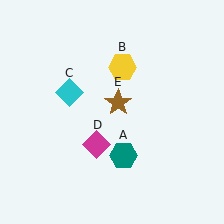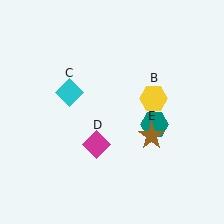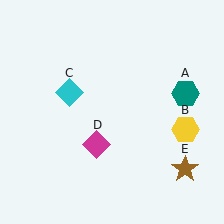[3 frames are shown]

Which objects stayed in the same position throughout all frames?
Cyan diamond (object C) and magenta diamond (object D) remained stationary.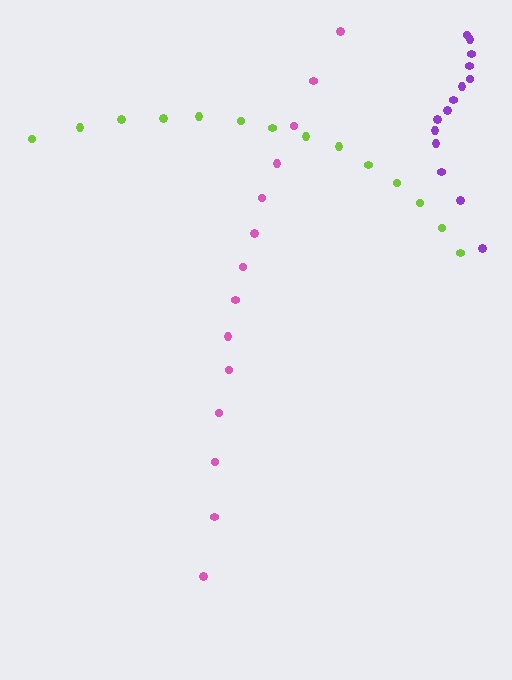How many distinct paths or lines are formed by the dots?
There are 3 distinct paths.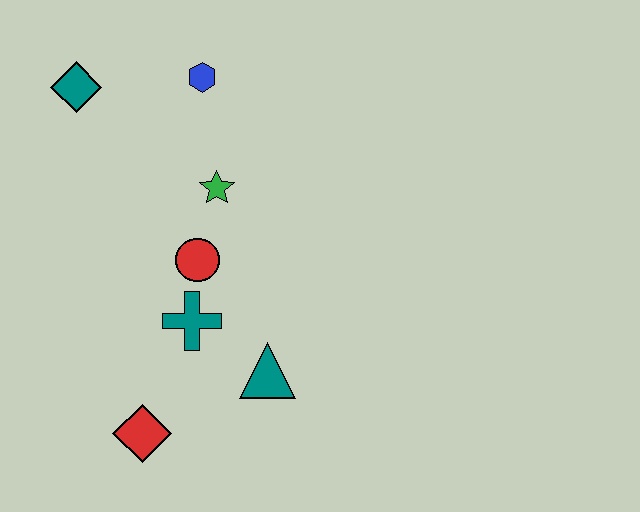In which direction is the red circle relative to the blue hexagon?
The red circle is below the blue hexagon.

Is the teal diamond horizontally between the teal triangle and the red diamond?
No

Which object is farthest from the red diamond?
The blue hexagon is farthest from the red diamond.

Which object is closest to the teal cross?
The red circle is closest to the teal cross.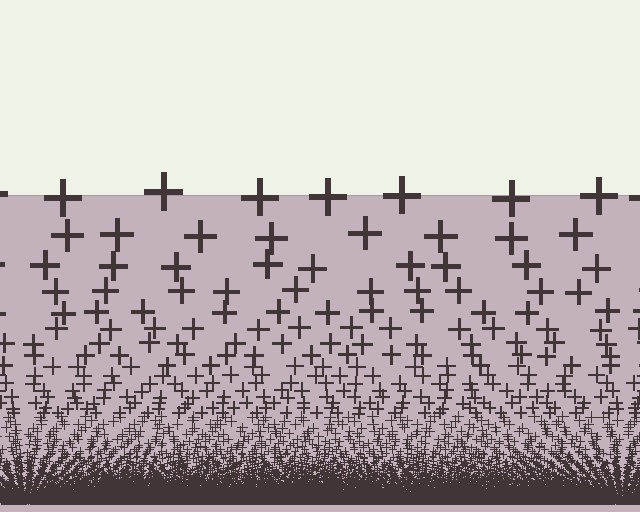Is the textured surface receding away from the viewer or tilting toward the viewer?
The surface appears to tilt toward the viewer. Texture elements get larger and sparser toward the top.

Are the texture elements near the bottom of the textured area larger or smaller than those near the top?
Smaller. The gradient is inverted — elements near the bottom are smaller and denser.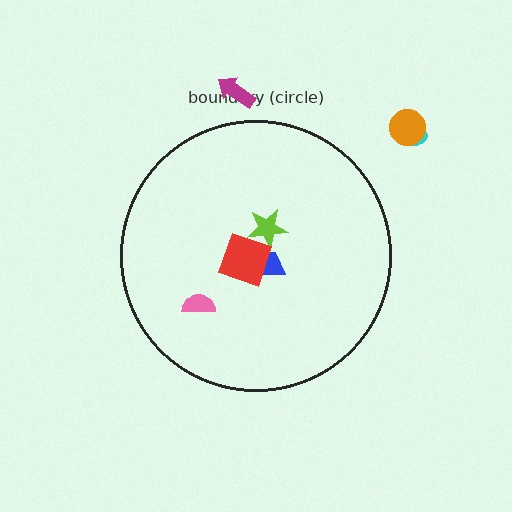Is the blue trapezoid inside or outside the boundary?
Inside.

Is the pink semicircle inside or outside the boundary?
Inside.